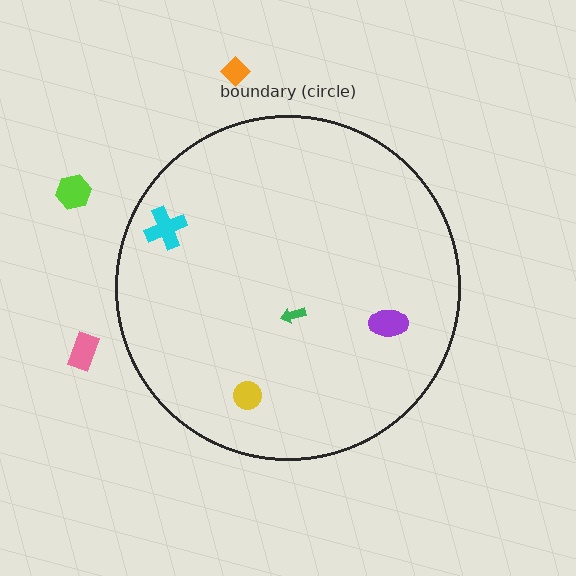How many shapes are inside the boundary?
4 inside, 3 outside.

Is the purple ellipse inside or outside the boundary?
Inside.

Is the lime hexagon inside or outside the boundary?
Outside.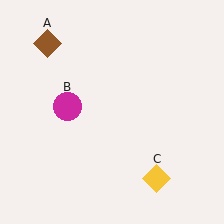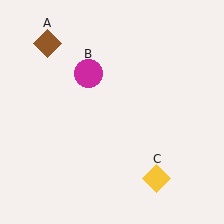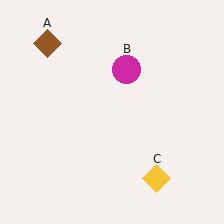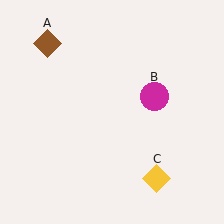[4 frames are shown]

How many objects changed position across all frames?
1 object changed position: magenta circle (object B).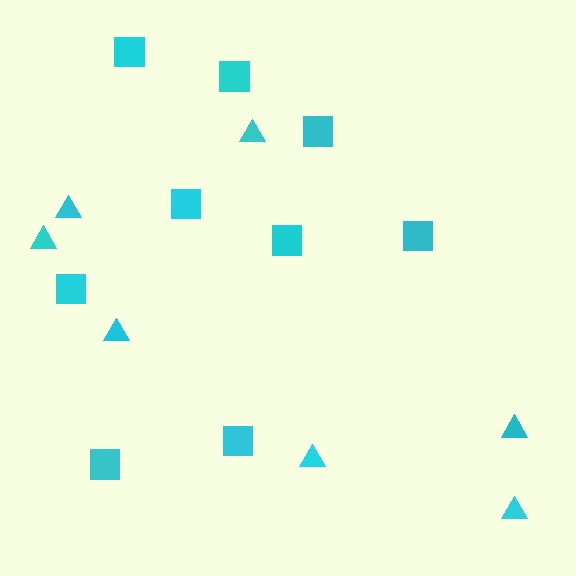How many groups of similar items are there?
There are 2 groups: one group of squares (9) and one group of triangles (7).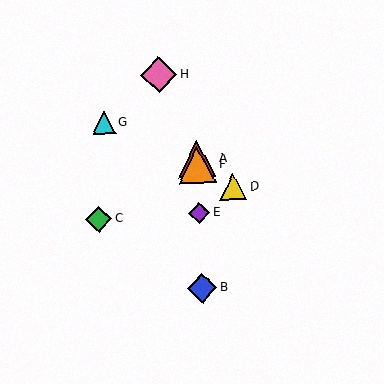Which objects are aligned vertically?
Objects A, B, E, F are aligned vertically.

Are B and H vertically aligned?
No, B is at x≈202 and H is at x≈159.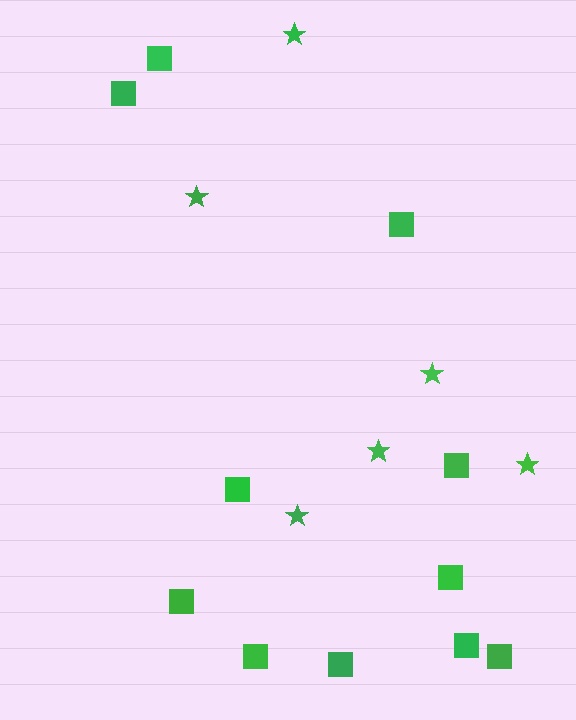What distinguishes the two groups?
There are 2 groups: one group of squares (11) and one group of stars (6).